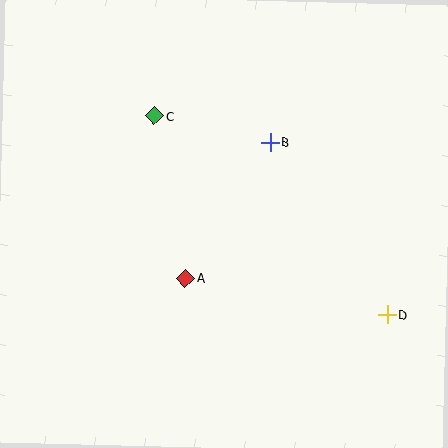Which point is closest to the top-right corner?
Point B is closest to the top-right corner.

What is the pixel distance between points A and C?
The distance between A and C is 165 pixels.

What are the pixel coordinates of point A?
Point A is at (185, 278).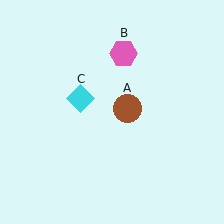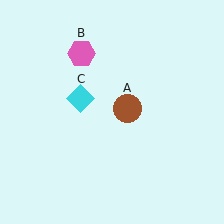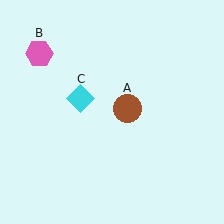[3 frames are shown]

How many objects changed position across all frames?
1 object changed position: pink hexagon (object B).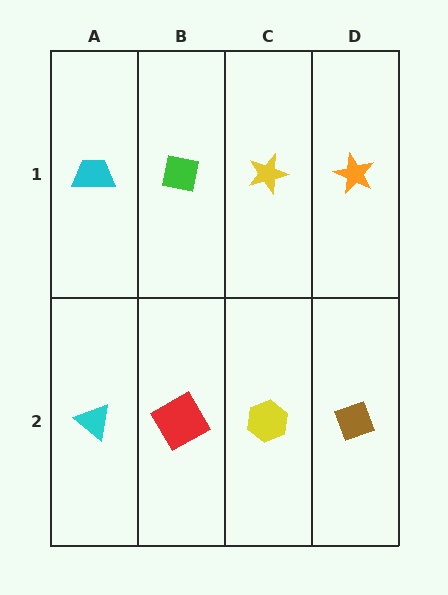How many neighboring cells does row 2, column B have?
3.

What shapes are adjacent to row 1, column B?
A red diamond (row 2, column B), a cyan trapezoid (row 1, column A), a yellow star (row 1, column C).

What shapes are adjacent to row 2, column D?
An orange star (row 1, column D), a yellow hexagon (row 2, column C).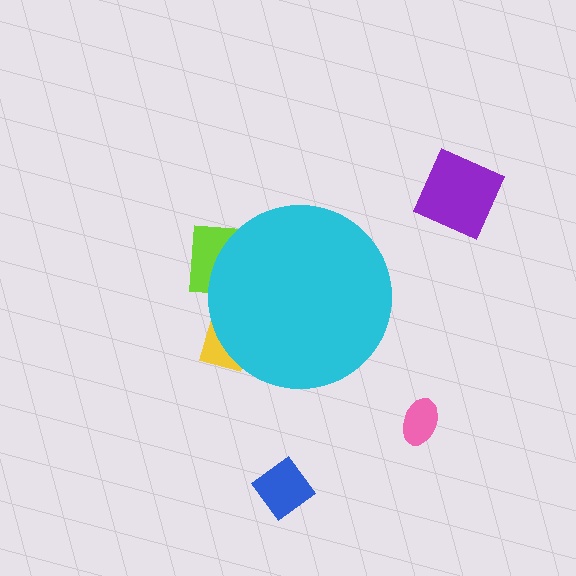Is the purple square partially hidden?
No, the purple square is fully visible.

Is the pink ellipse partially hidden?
No, the pink ellipse is fully visible.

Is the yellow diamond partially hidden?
Yes, the yellow diamond is partially hidden behind the cyan circle.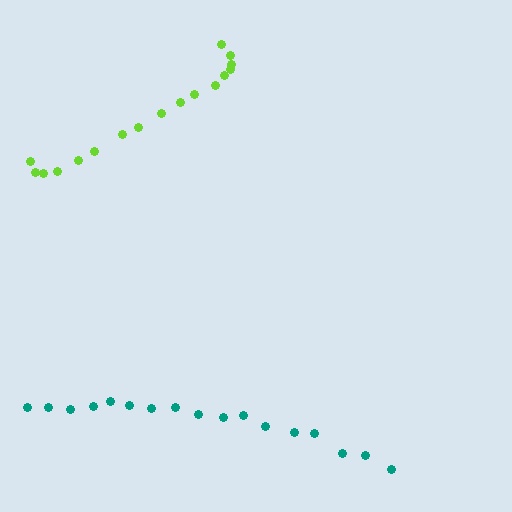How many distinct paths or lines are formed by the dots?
There are 2 distinct paths.